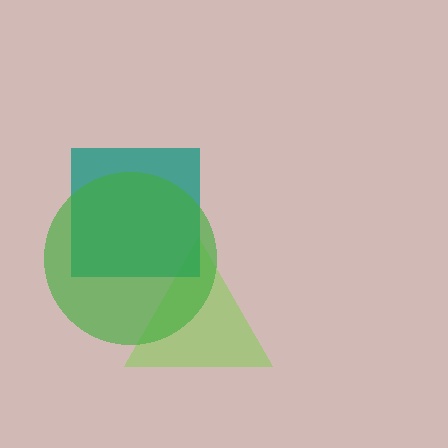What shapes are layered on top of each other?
The layered shapes are: a lime triangle, a teal square, a green circle.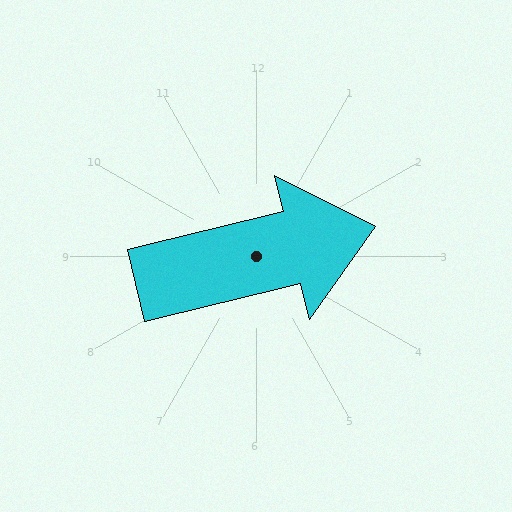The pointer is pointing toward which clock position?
Roughly 3 o'clock.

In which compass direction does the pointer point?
East.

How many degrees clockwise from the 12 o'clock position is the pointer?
Approximately 76 degrees.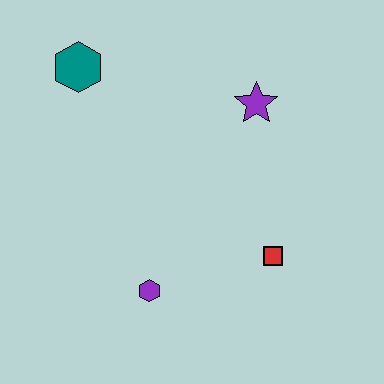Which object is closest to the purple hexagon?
The red square is closest to the purple hexagon.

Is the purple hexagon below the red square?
Yes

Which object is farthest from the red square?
The teal hexagon is farthest from the red square.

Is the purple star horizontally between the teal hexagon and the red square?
Yes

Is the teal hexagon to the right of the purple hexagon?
No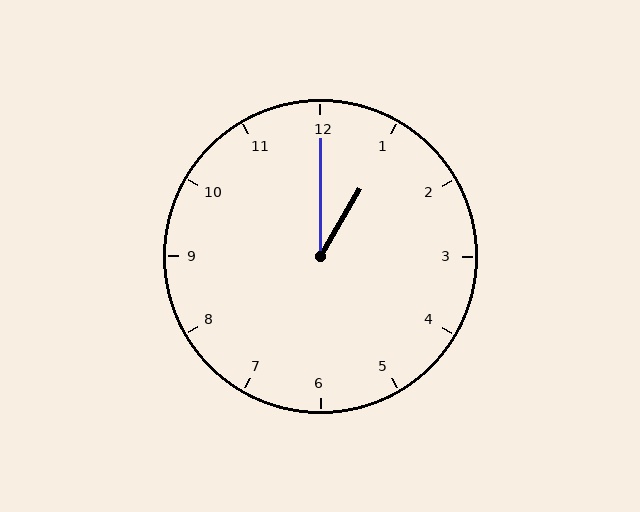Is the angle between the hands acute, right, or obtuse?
It is acute.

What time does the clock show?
1:00.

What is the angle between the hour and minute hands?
Approximately 30 degrees.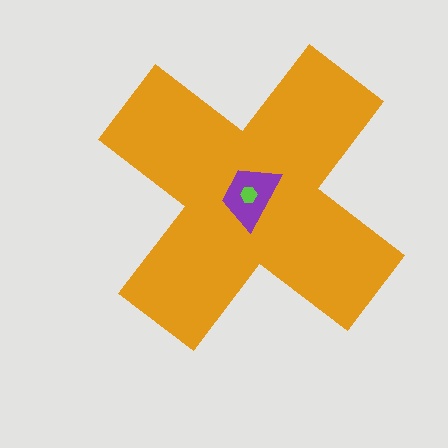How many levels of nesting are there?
3.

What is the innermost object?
The lime hexagon.